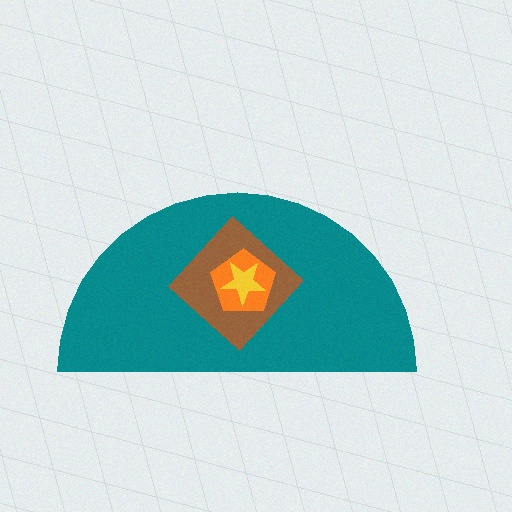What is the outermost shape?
The teal semicircle.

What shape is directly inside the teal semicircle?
The brown diamond.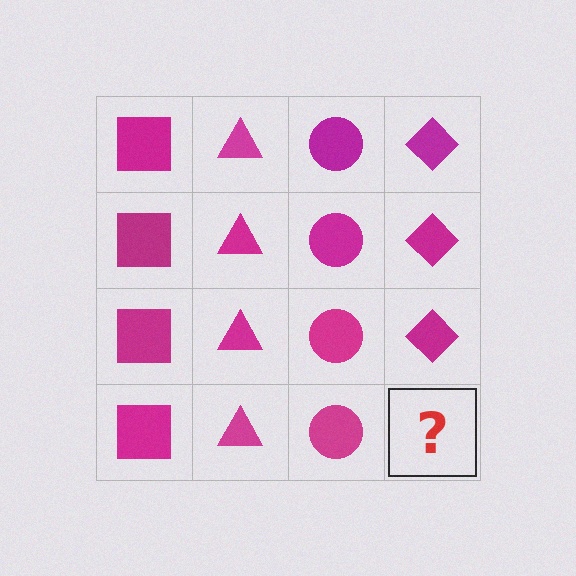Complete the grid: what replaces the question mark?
The question mark should be replaced with a magenta diamond.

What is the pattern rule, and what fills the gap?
The rule is that each column has a consistent shape. The gap should be filled with a magenta diamond.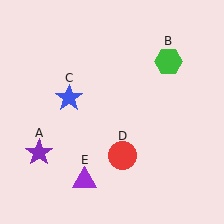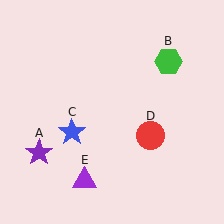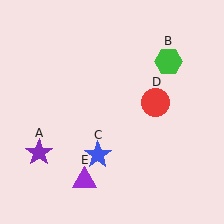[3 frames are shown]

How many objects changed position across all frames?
2 objects changed position: blue star (object C), red circle (object D).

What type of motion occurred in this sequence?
The blue star (object C), red circle (object D) rotated counterclockwise around the center of the scene.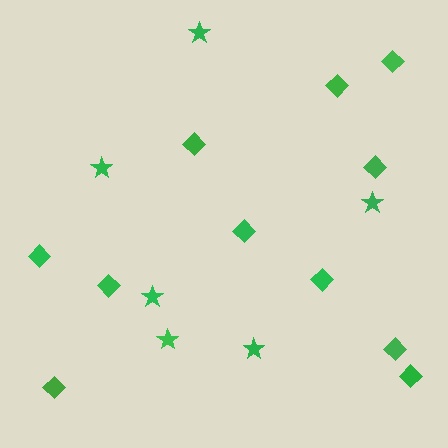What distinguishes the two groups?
There are 2 groups: one group of stars (6) and one group of diamonds (11).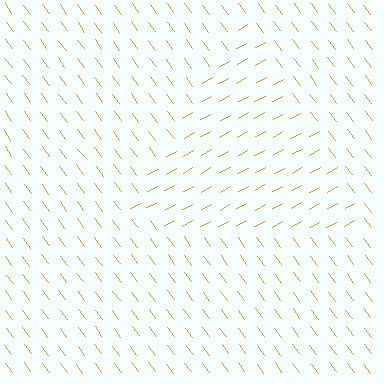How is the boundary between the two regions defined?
The boundary is defined purely by a change in line orientation (approximately 82 degrees difference). All lines are the same color and thickness.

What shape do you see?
I see a triangle.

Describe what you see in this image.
The image is filled with small orange line segments. A triangle region in the image has lines oriented differently from the surrounding lines, creating a visible texture boundary.